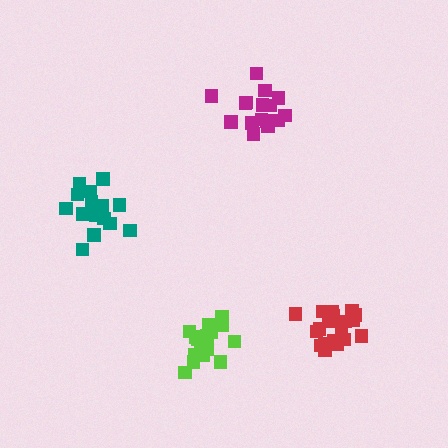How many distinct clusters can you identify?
There are 4 distinct clusters.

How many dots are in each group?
Group 1: 20 dots, Group 2: 16 dots, Group 3: 16 dots, Group 4: 18 dots (70 total).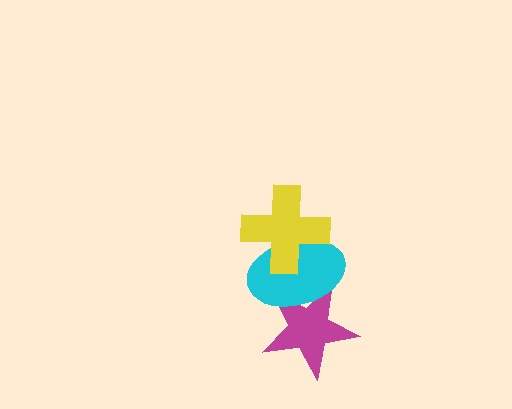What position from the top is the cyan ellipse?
The cyan ellipse is 2nd from the top.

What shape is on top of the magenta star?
The cyan ellipse is on top of the magenta star.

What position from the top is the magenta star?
The magenta star is 3rd from the top.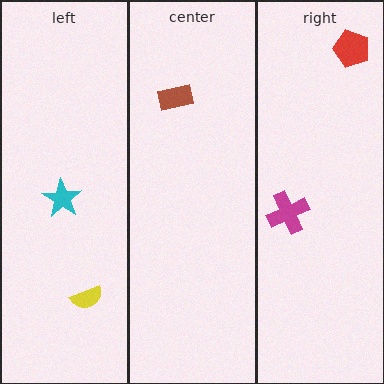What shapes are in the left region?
The cyan star, the yellow semicircle.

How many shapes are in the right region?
2.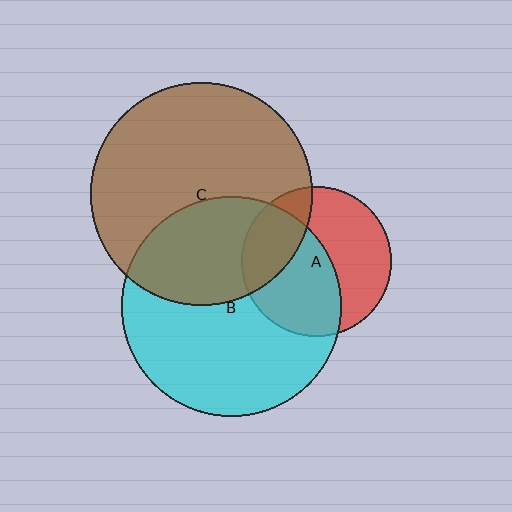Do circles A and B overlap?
Yes.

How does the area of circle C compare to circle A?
Approximately 2.2 times.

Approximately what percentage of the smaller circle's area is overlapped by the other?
Approximately 55%.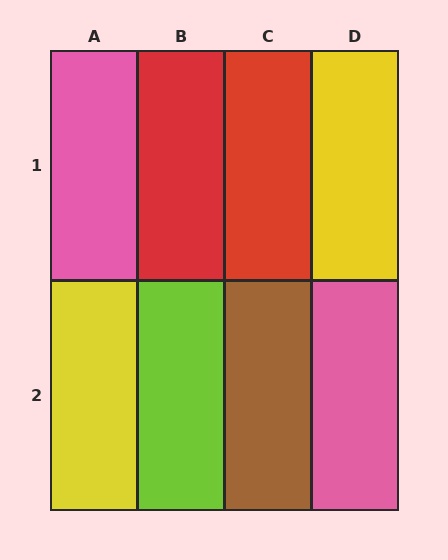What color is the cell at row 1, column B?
Red.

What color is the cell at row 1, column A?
Pink.